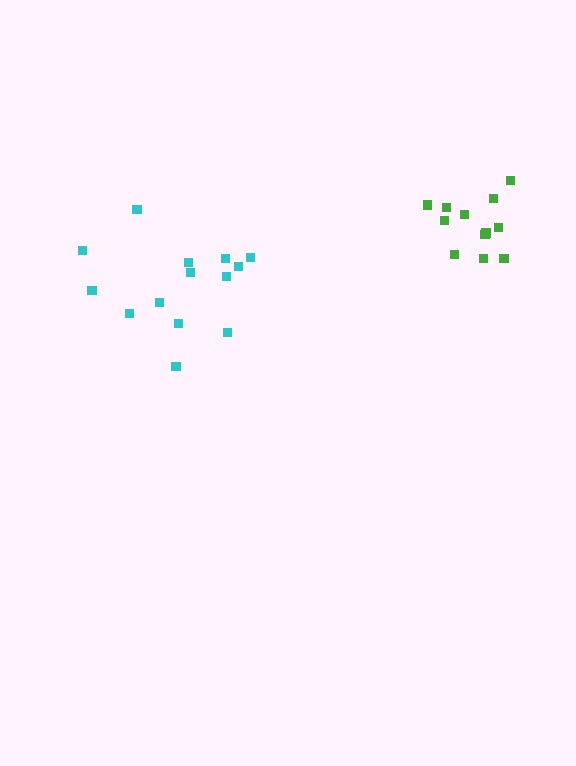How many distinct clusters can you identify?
There are 2 distinct clusters.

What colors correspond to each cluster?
The clusters are colored: cyan, green.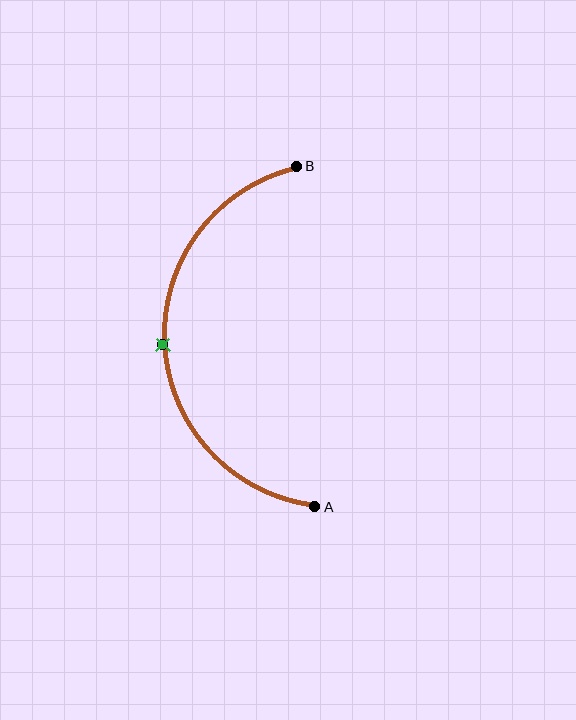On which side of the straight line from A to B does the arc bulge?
The arc bulges to the left of the straight line connecting A and B.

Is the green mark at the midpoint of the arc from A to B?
Yes. The green mark lies on the arc at equal arc-length from both A and B — it is the arc midpoint.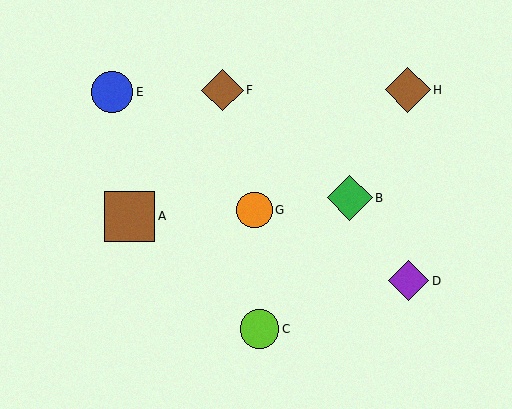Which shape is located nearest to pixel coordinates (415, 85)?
The brown diamond (labeled H) at (408, 90) is nearest to that location.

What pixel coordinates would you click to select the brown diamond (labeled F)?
Click at (223, 90) to select the brown diamond F.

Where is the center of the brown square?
The center of the brown square is at (129, 216).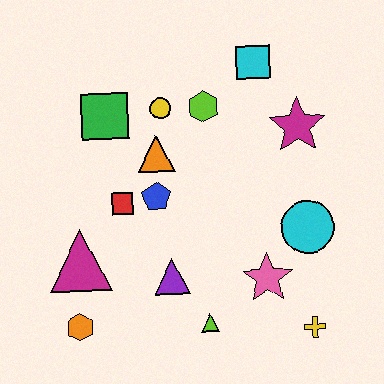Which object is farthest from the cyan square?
The orange hexagon is farthest from the cyan square.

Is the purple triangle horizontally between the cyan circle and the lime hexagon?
No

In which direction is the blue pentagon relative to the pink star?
The blue pentagon is to the left of the pink star.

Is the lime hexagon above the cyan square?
No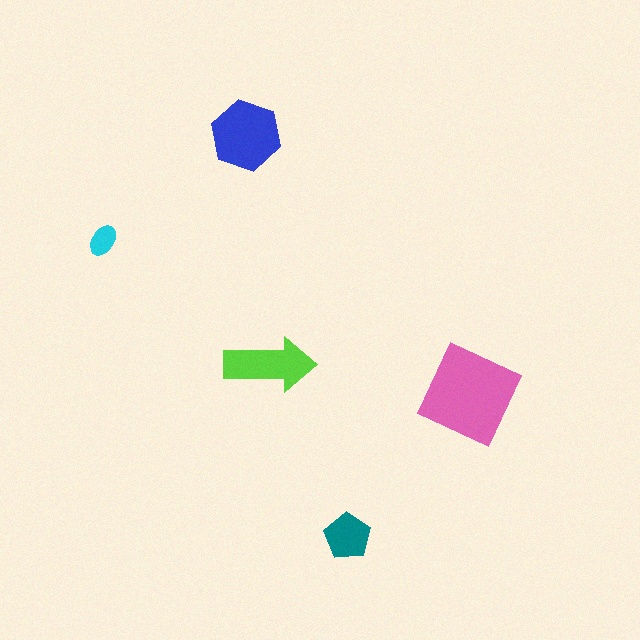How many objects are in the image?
There are 5 objects in the image.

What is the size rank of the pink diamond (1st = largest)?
1st.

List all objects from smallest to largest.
The cyan ellipse, the teal pentagon, the lime arrow, the blue hexagon, the pink diamond.